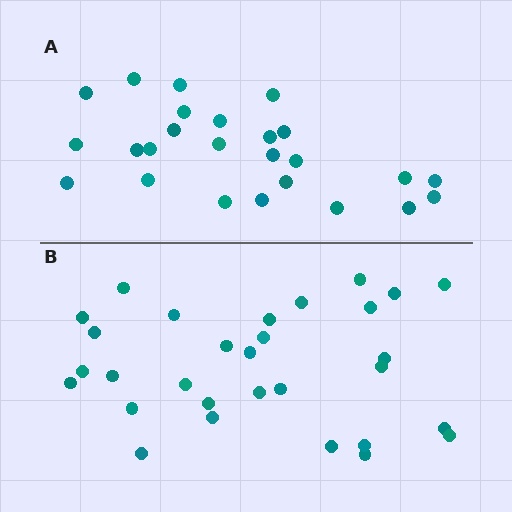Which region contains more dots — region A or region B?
Region B (the bottom region) has more dots.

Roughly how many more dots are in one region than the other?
Region B has about 5 more dots than region A.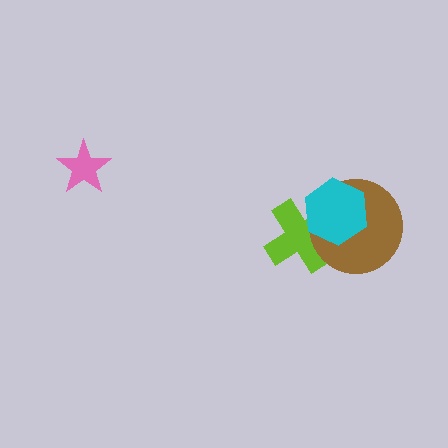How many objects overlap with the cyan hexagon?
2 objects overlap with the cyan hexagon.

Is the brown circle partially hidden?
Yes, it is partially covered by another shape.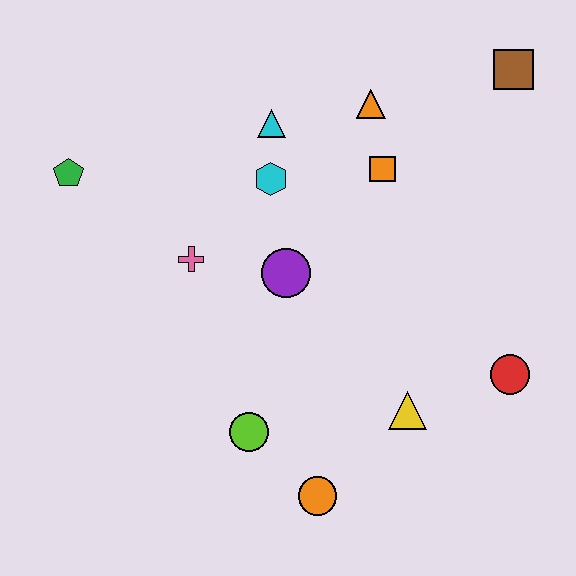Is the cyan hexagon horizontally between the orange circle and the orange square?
No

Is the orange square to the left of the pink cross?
No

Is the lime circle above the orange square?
No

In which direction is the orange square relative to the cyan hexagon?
The orange square is to the right of the cyan hexagon.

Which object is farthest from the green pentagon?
The red circle is farthest from the green pentagon.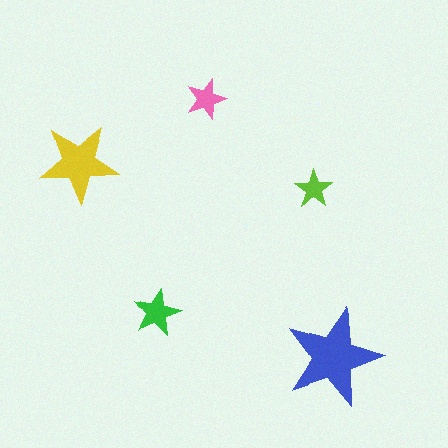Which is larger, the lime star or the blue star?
The blue one.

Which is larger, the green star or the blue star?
The blue one.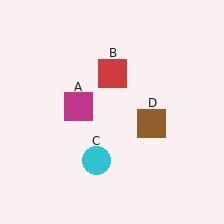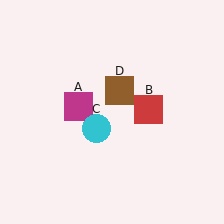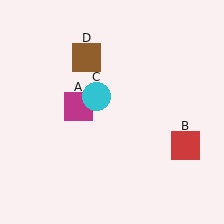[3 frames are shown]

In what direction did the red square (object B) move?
The red square (object B) moved down and to the right.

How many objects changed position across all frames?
3 objects changed position: red square (object B), cyan circle (object C), brown square (object D).